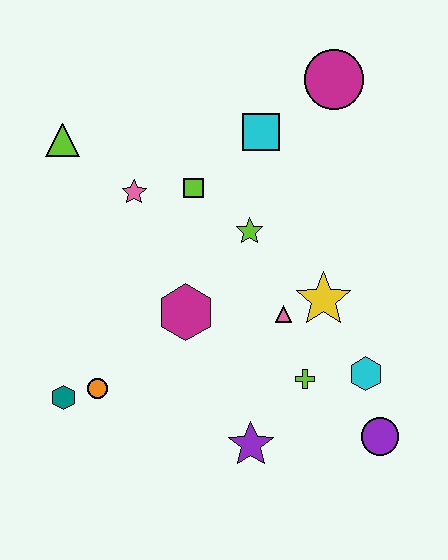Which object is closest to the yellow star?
The pink triangle is closest to the yellow star.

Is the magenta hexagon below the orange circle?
No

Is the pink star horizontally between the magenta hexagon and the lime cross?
No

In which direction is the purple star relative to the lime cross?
The purple star is below the lime cross.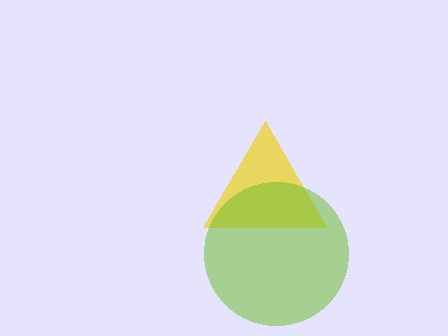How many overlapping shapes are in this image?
There are 2 overlapping shapes in the image.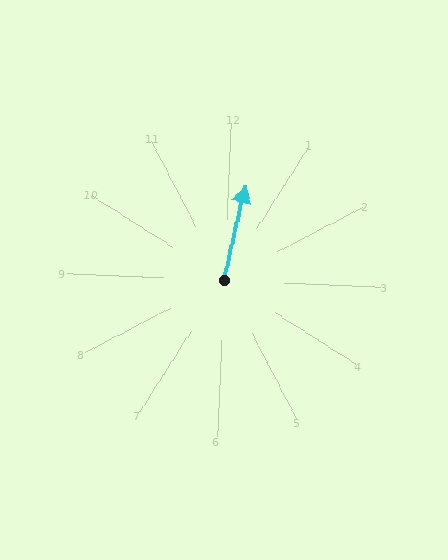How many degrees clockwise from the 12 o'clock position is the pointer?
Approximately 10 degrees.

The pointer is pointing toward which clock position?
Roughly 12 o'clock.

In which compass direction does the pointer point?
North.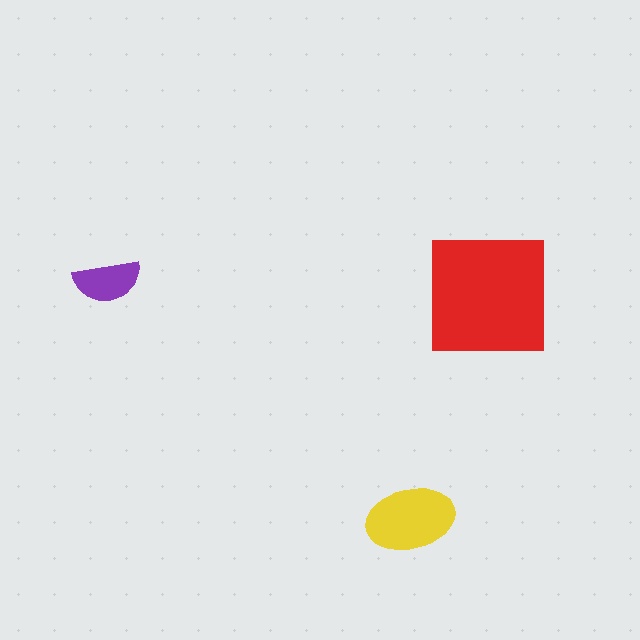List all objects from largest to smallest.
The red square, the yellow ellipse, the purple semicircle.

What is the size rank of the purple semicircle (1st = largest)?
3rd.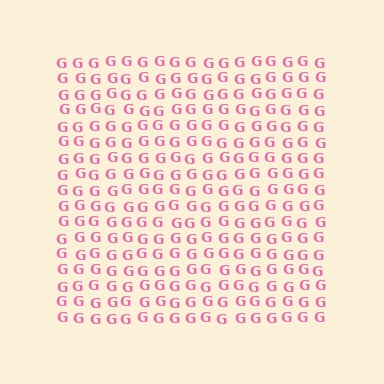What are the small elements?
The small elements are letter G's.